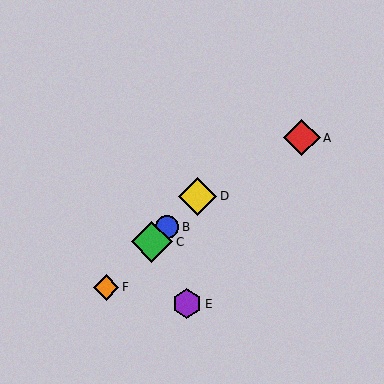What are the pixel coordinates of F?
Object F is at (106, 287).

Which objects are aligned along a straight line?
Objects B, C, D, F are aligned along a straight line.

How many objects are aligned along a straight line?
4 objects (B, C, D, F) are aligned along a straight line.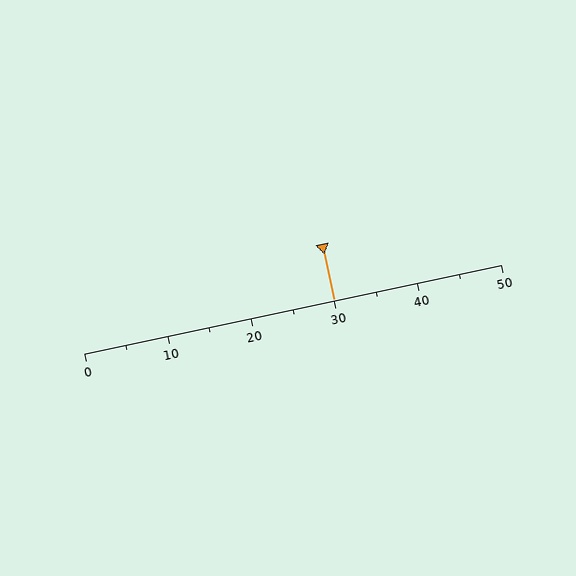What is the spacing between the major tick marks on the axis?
The major ticks are spaced 10 apart.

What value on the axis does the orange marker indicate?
The marker indicates approximately 30.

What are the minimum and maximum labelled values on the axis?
The axis runs from 0 to 50.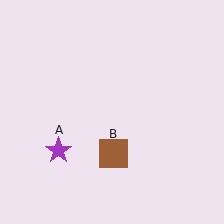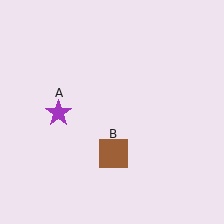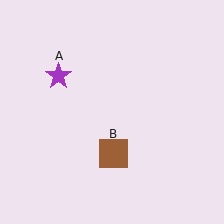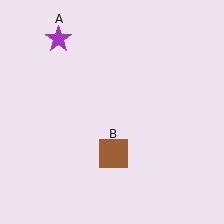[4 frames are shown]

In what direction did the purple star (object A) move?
The purple star (object A) moved up.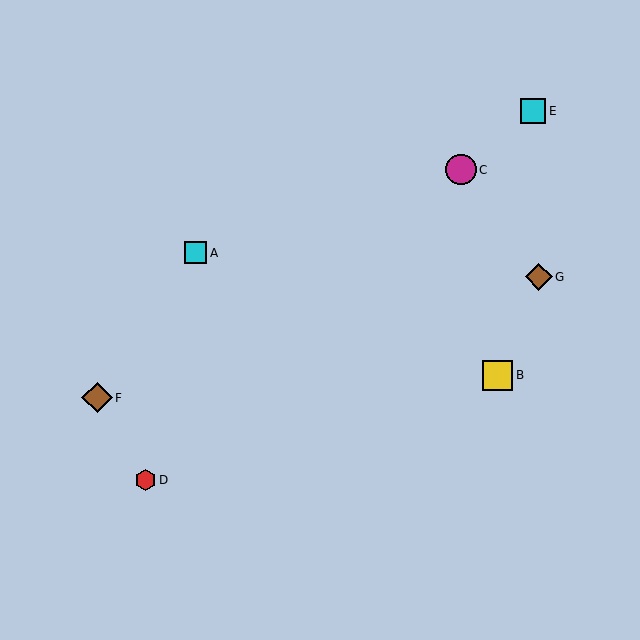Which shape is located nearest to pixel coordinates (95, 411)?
The brown diamond (labeled F) at (97, 398) is nearest to that location.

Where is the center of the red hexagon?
The center of the red hexagon is at (146, 480).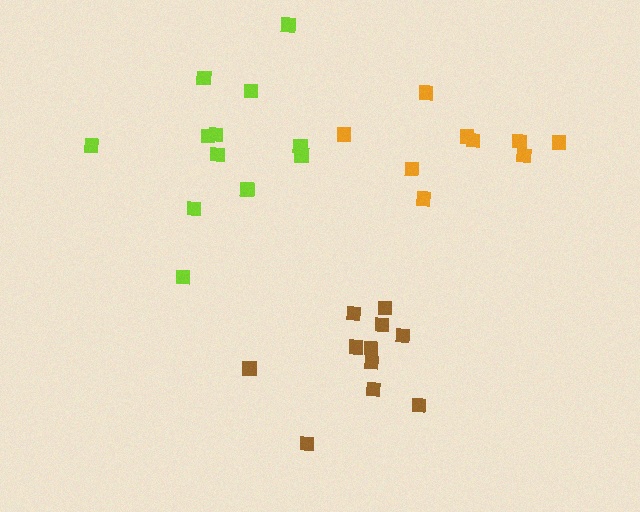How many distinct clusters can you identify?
There are 3 distinct clusters.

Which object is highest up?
The orange cluster is topmost.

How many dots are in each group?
Group 1: 9 dots, Group 2: 13 dots, Group 3: 11 dots (33 total).